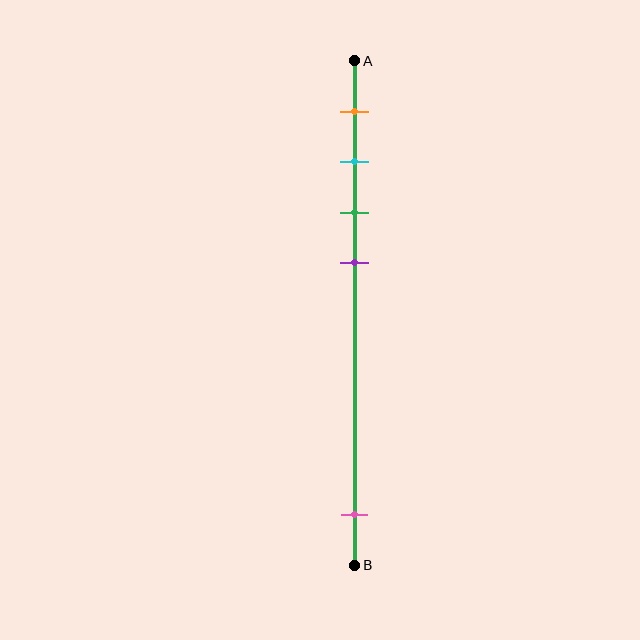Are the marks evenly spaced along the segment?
No, the marks are not evenly spaced.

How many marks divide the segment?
There are 5 marks dividing the segment.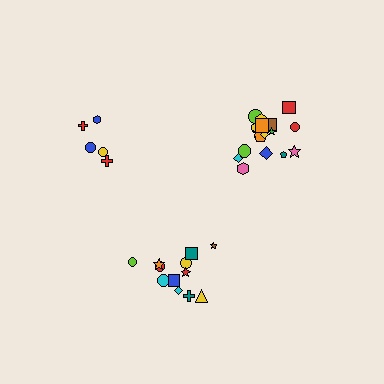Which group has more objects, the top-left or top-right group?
The top-right group.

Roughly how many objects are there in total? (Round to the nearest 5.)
Roughly 35 objects in total.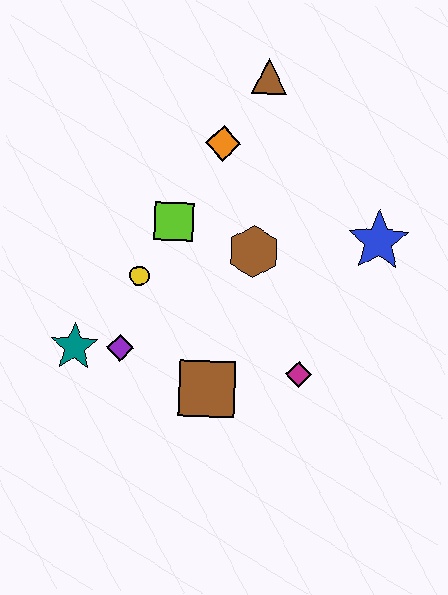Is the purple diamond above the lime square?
No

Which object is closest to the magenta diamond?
The brown square is closest to the magenta diamond.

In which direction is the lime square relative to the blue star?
The lime square is to the left of the blue star.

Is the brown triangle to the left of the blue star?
Yes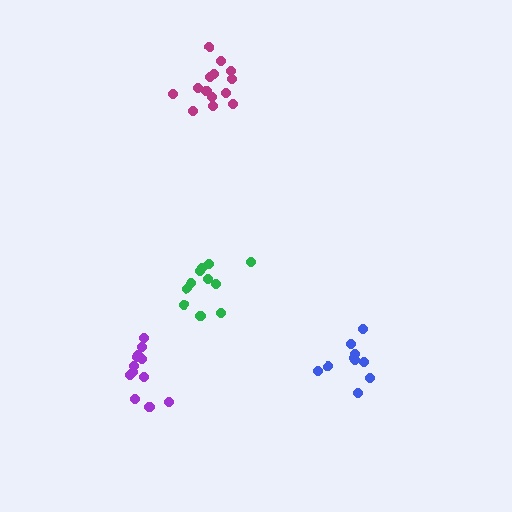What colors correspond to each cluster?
The clusters are colored: green, blue, purple, magenta.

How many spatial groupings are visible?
There are 4 spatial groupings.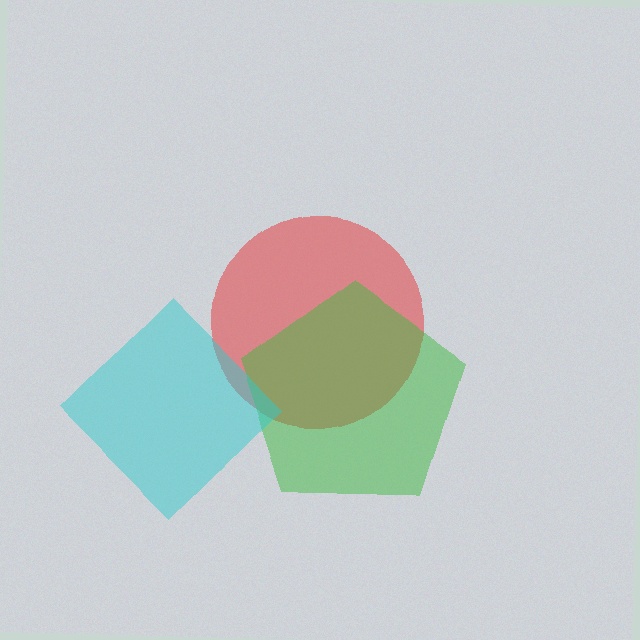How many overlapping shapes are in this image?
There are 3 overlapping shapes in the image.